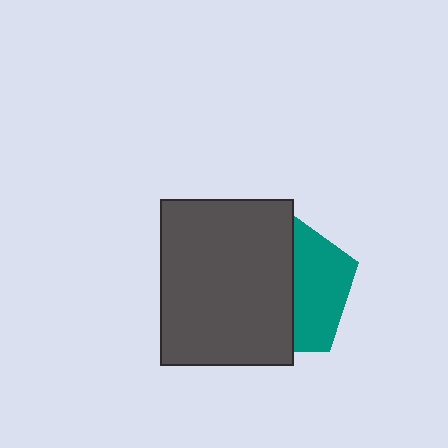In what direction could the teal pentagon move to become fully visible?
The teal pentagon could move right. That would shift it out from behind the dark gray rectangle entirely.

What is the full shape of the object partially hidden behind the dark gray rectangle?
The partially hidden object is a teal pentagon.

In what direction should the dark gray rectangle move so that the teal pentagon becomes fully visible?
The dark gray rectangle should move left. That is the shortest direction to clear the overlap and leave the teal pentagon fully visible.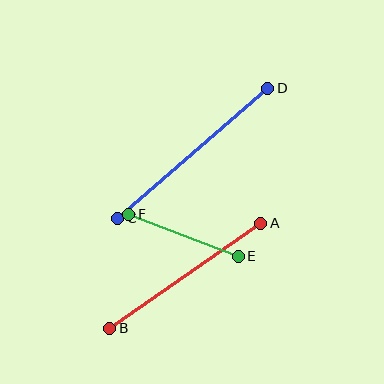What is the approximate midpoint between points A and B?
The midpoint is at approximately (185, 276) pixels.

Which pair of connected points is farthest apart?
Points C and D are farthest apart.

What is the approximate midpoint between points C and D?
The midpoint is at approximately (193, 153) pixels.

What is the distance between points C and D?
The distance is approximately 199 pixels.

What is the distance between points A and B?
The distance is approximately 184 pixels.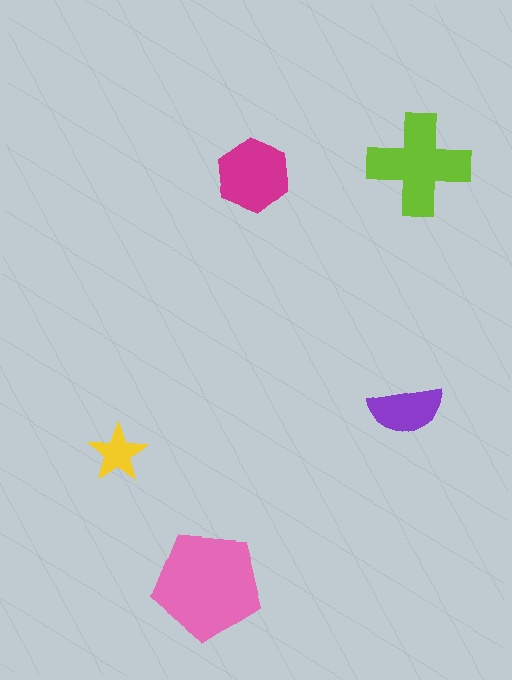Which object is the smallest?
The yellow star.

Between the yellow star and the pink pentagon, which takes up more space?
The pink pentagon.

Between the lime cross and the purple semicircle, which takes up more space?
The lime cross.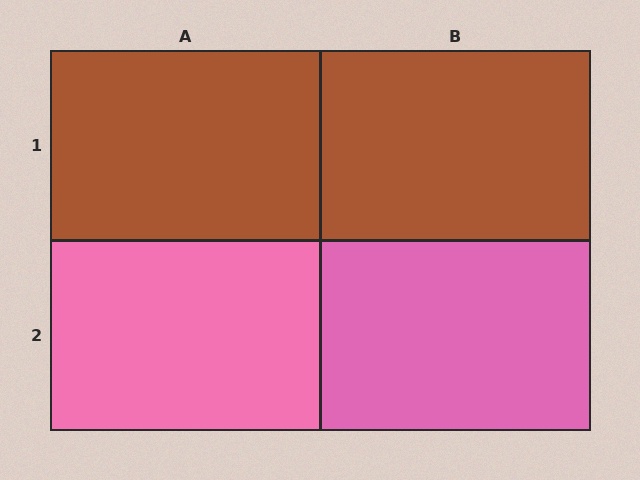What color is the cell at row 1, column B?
Brown.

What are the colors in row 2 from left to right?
Pink, pink.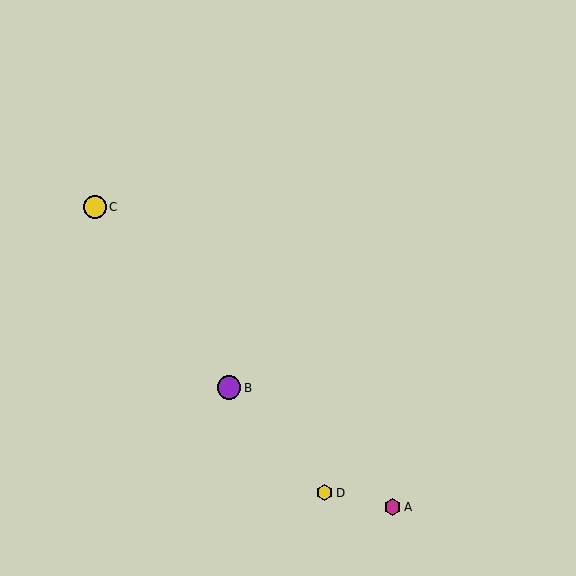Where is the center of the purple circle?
The center of the purple circle is at (229, 388).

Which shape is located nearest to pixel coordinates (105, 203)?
The yellow circle (labeled C) at (95, 207) is nearest to that location.